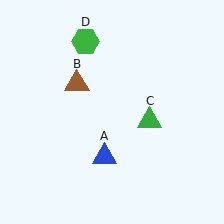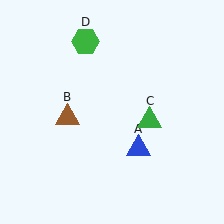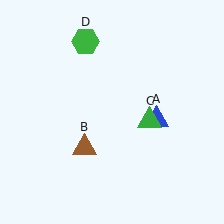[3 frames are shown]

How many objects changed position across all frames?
2 objects changed position: blue triangle (object A), brown triangle (object B).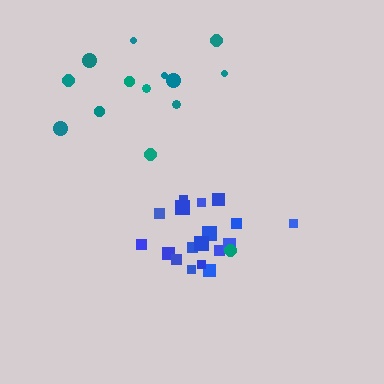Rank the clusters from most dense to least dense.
blue, teal.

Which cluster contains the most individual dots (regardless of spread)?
Blue (18).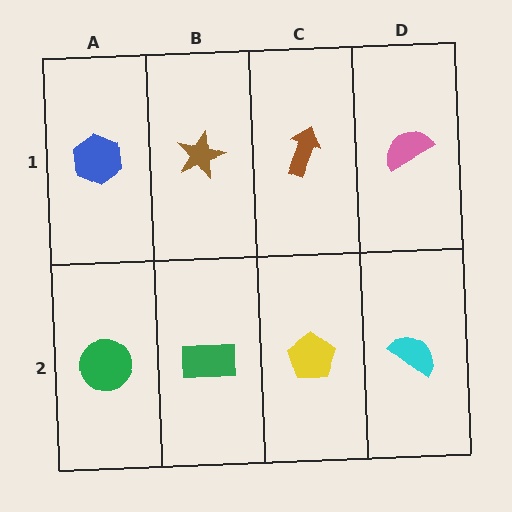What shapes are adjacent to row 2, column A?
A blue hexagon (row 1, column A), a green rectangle (row 2, column B).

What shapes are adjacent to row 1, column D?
A cyan semicircle (row 2, column D), a brown arrow (row 1, column C).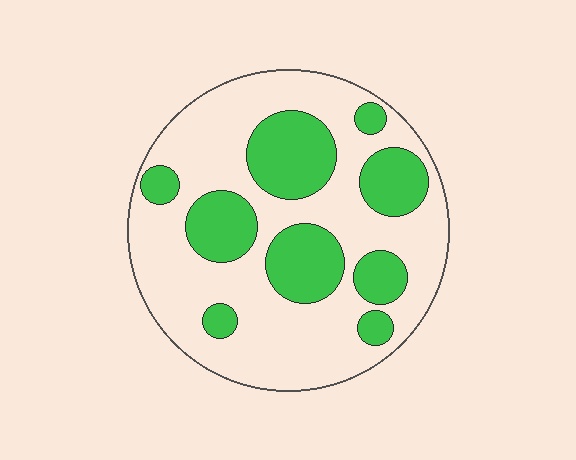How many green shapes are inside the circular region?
9.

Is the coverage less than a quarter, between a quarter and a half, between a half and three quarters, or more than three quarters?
Between a quarter and a half.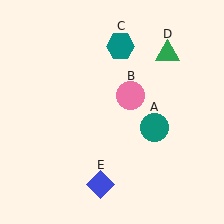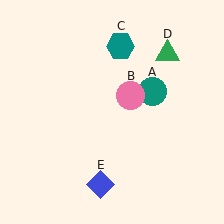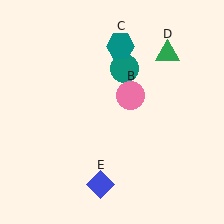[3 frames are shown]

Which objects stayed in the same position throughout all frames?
Pink circle (object B) and teal hexagon (object C) and green triangle (object D) and blue diamond (object E) remained stationary.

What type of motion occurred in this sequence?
The teal circle (object A) rotated counterclockwise around the center of the scene.